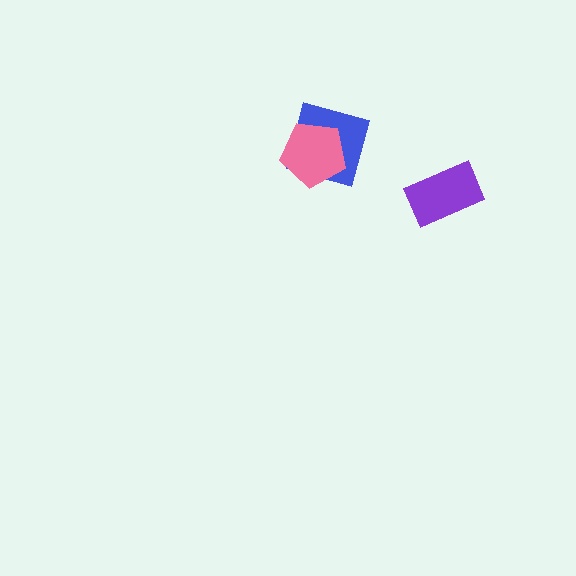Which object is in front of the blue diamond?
The pink pentagon is in front of the blue diamond.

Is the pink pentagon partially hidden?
No, no other shape covers it.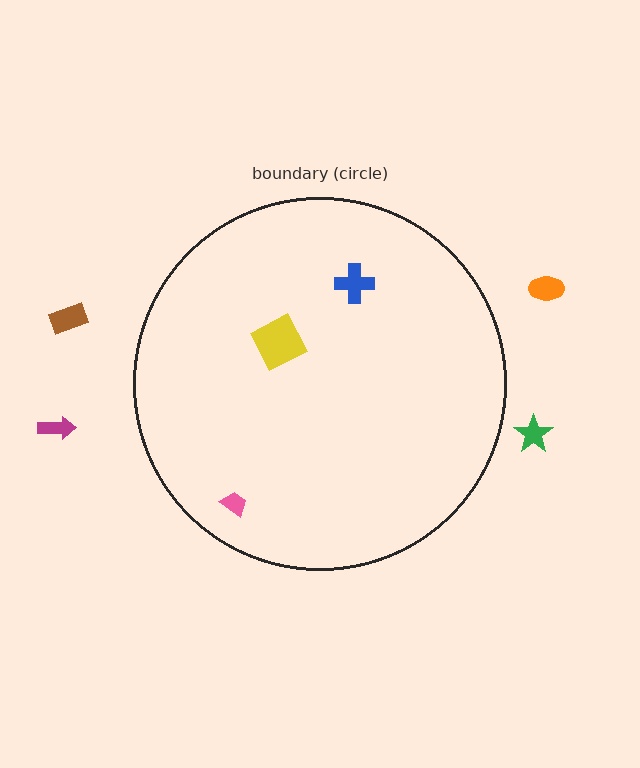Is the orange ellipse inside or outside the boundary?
Outside.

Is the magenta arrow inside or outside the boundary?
Outside.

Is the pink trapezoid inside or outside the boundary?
Inside.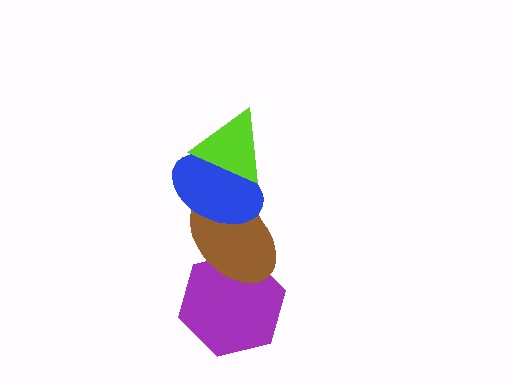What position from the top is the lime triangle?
The lime triangle is 1st from the top.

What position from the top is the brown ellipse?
The brown ellipse is 3rd from the top.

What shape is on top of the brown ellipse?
The blue ellipse is on top of the brown ellipse.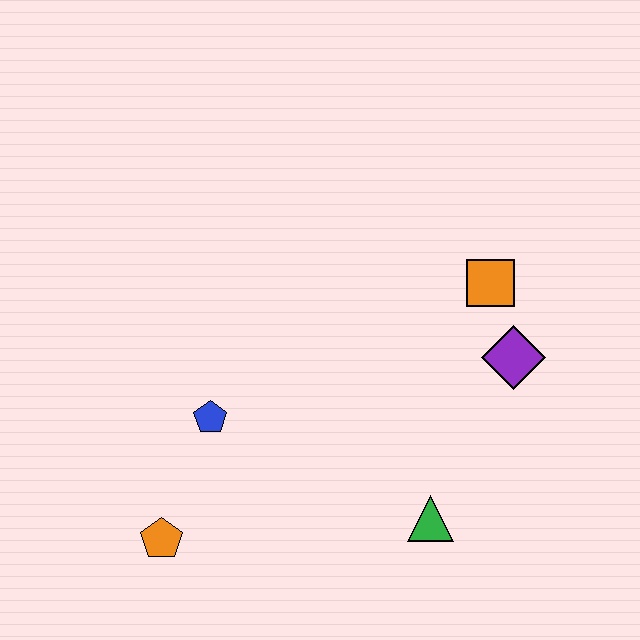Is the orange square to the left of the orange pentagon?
No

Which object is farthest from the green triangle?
The orange pentagon is farthest from the green triangle.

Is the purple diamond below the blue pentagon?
No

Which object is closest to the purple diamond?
The orange square is closest to the purple diamond.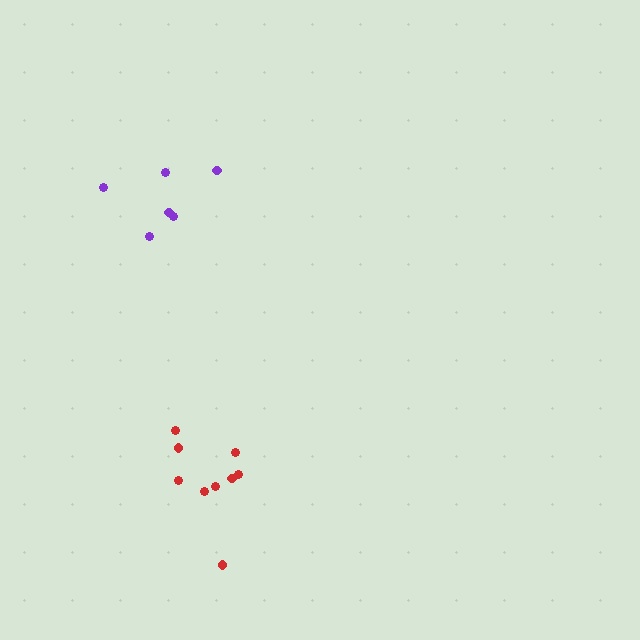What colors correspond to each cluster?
The clusters are colored: purple, red.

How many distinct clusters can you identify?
There are 2 distinct clusters.